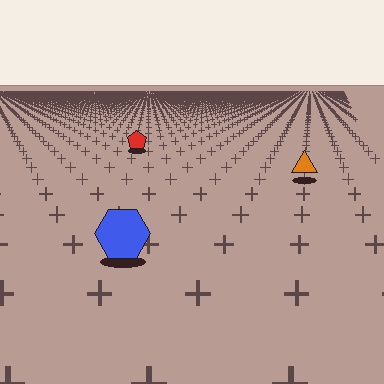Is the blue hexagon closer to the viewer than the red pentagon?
Yes. The blue hexagon is closer — you can tell from the texture gradient: the ground texture is coarser near it.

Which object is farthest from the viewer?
The red pentagon is farthest from the viewer. It appears smaller and the ground texture around it is denser.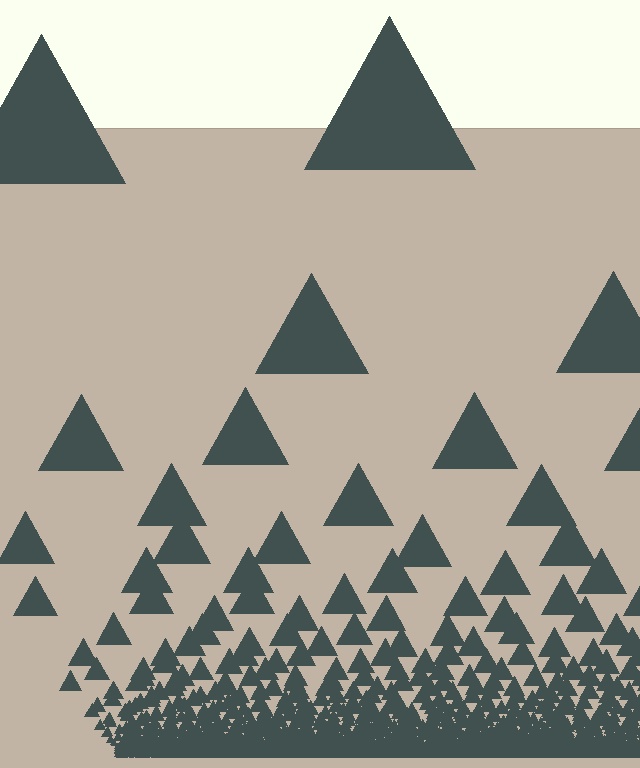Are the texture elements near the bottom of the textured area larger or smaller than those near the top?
Smaller. The gradient is inverted — elements near the bottom are smaller and denser.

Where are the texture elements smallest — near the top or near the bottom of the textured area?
Near the bottom.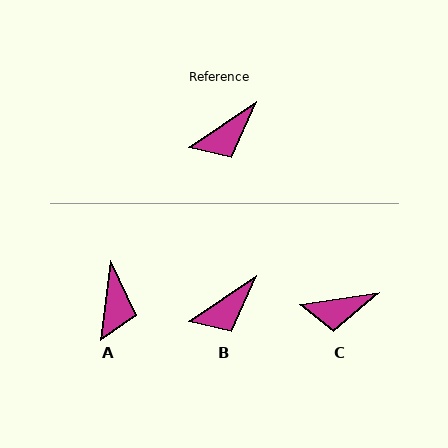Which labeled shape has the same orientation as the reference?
B.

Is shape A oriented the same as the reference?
No, it is off by about 49 degrees.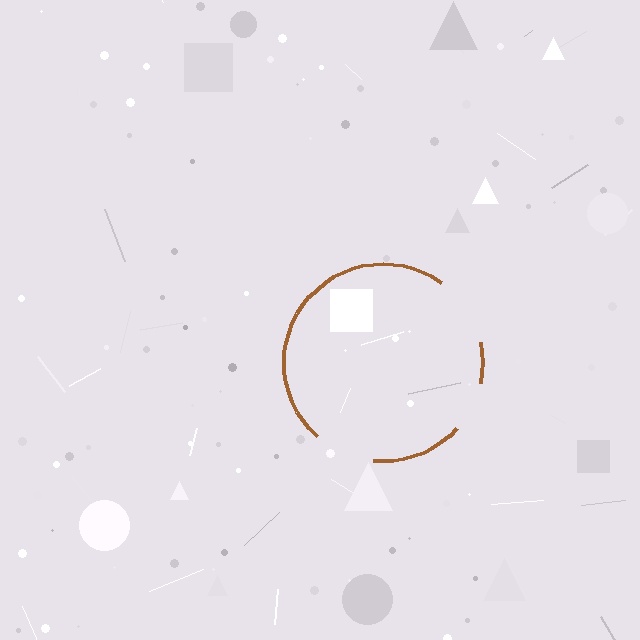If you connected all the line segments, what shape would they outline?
They would outline a circle.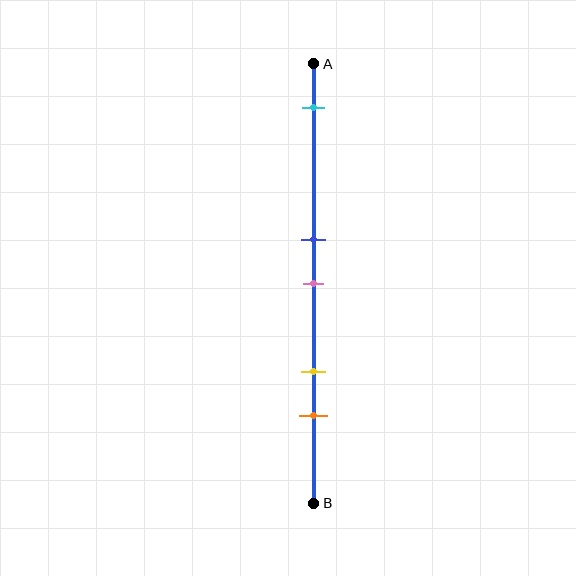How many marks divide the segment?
There are 5 marks dividing the segment.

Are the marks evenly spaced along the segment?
No, the marks are not evenly spaced.